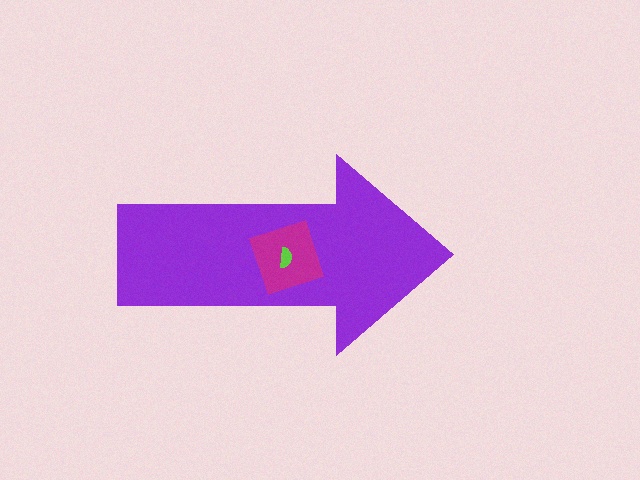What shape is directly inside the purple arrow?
The magenta diamond.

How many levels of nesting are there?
3.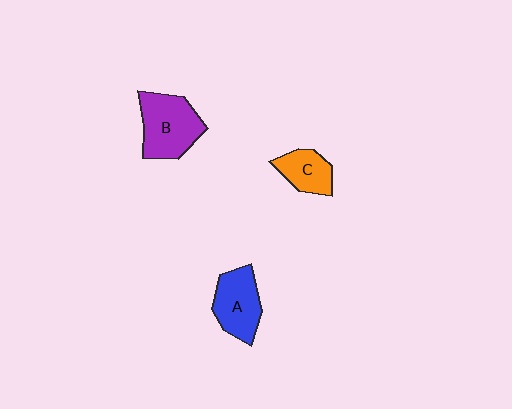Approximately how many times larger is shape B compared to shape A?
Approximately 1.2 times.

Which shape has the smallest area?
Shape C (orange).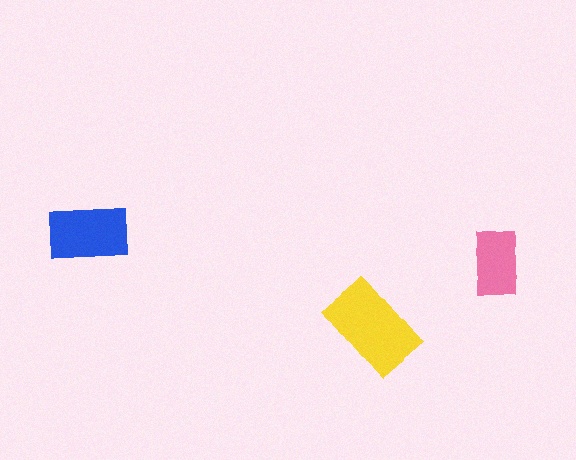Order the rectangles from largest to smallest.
the yellow one, the blue one, the pink one.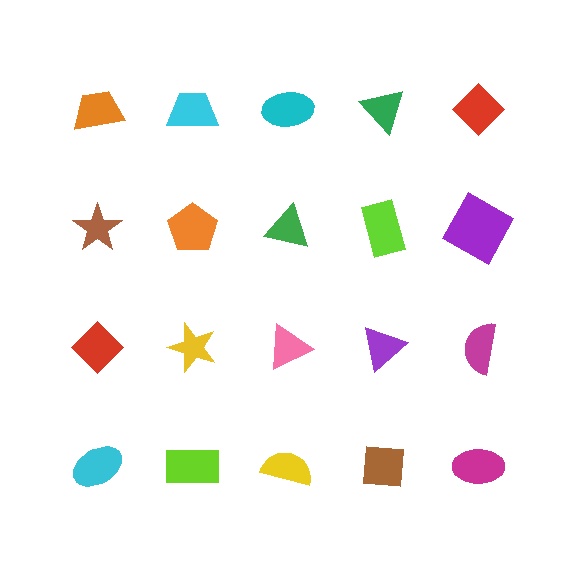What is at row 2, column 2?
An orange pentagon.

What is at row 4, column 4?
A brown square.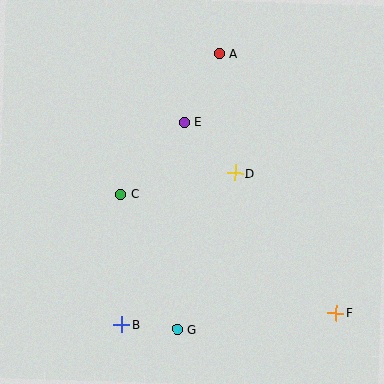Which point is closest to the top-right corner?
Point A is closest to the top-right corner.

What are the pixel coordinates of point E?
Point E is at (184, 122).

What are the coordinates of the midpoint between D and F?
The midpoint between D and F is at (286, 243).